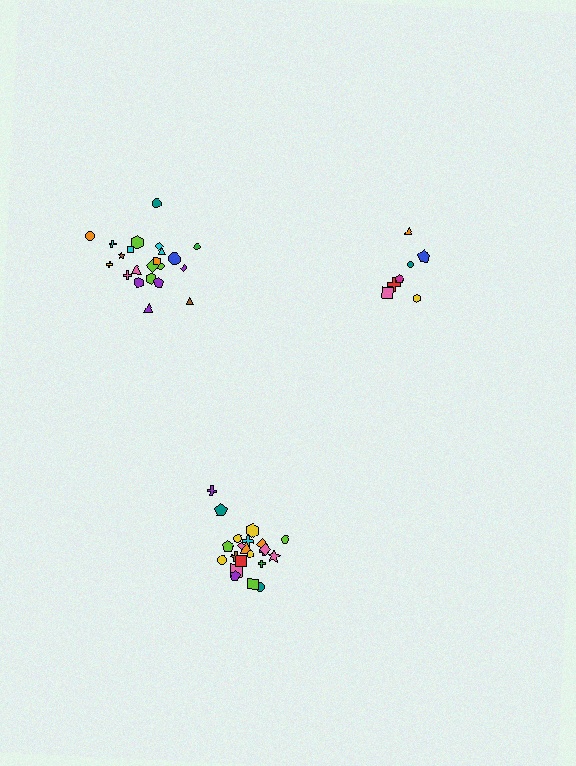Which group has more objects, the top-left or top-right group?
The top-left group.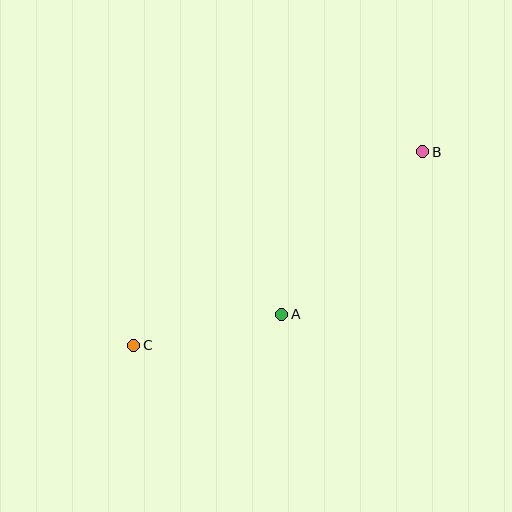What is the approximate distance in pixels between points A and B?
The distance between A and B is approximately 215 pixels.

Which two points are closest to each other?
Points A and C are closest to each other.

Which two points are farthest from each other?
Points B and C are farthest from each other.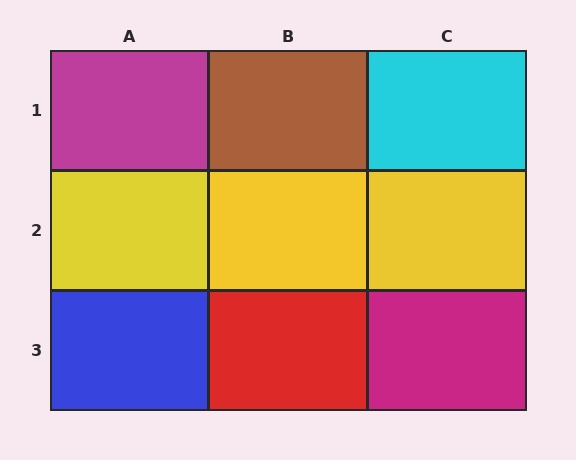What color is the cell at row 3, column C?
Magenta.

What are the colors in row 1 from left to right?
Magenta, brown, cyan.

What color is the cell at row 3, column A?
Blue.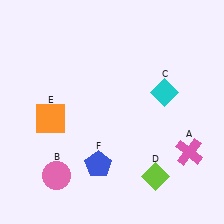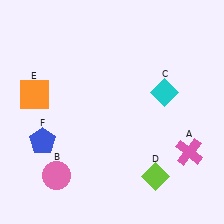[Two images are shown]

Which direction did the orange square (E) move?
The orange square (E) moved up.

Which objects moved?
The objects that moved are: the orange square (E), the blue pentagon (F).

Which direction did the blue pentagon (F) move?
The blue pentagon (F) moved left.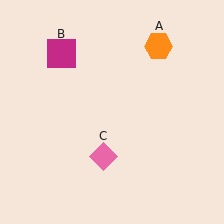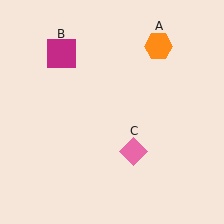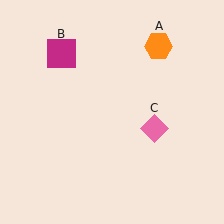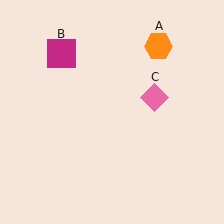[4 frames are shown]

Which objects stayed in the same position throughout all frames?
Orange hexagon (object A) and magenta square (object B) remained stationary.